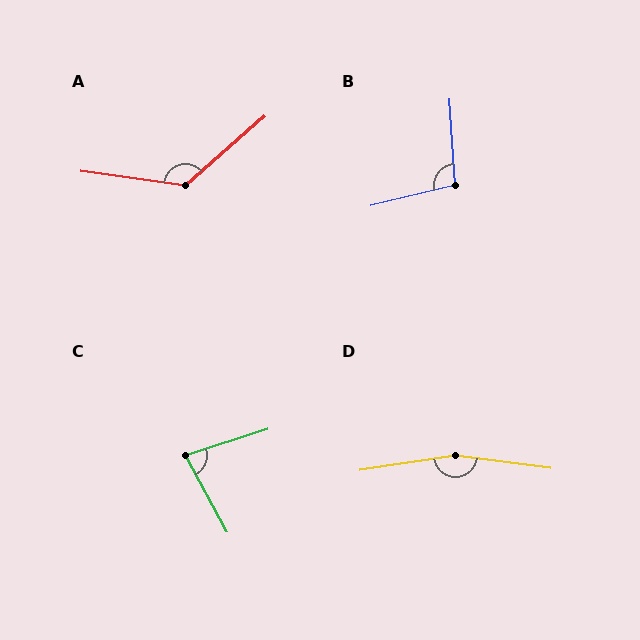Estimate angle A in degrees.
Approximately 131 degrees.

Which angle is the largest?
D, at approximately 164 degrees.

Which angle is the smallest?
C, at approximately 79 degrees.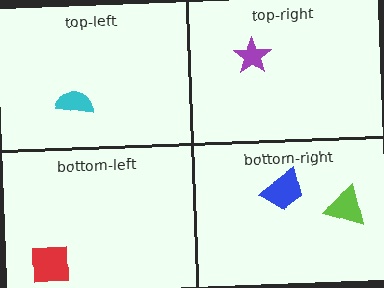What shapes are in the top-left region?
The cyan semicircle.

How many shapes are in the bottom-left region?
1.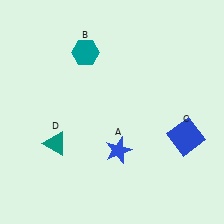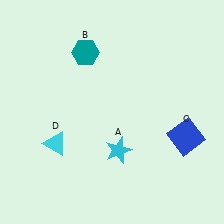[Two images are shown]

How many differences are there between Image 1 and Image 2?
There are 2 differences between the two images.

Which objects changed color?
A changed from blue to cyan. D changed from teal to cyan.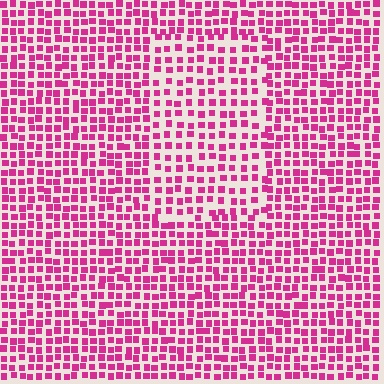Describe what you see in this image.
The image contains small magenta elements arranged at two different densities. A rectangle-shaped region is visible where the elements are less densely packed than the surrounding area.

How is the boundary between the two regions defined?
The boundary is defined by a change in element density (approximately 1.5x ratio). All elements are the same color, size, and shape.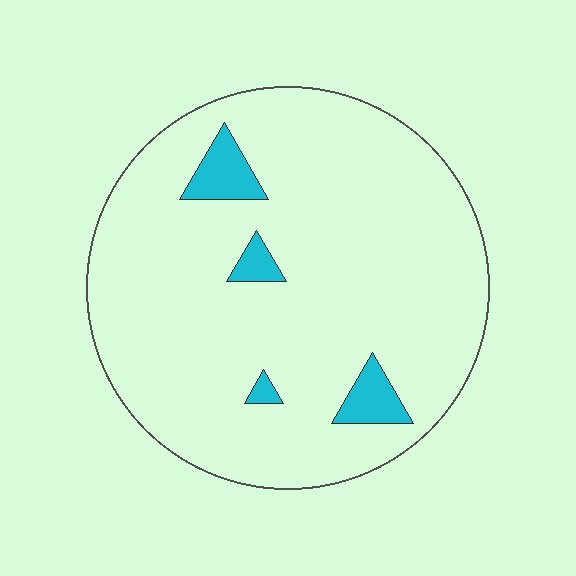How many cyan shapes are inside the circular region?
4.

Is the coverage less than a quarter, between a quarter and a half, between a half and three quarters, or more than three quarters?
Less than a quarter.